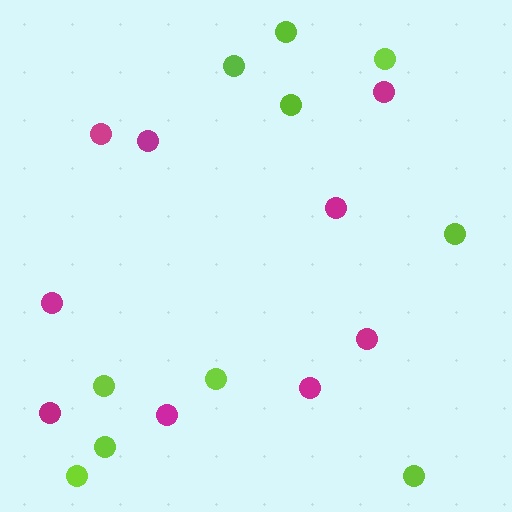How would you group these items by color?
There are 2 groups: one group of lime circles (10) and one group of magenta circles (9).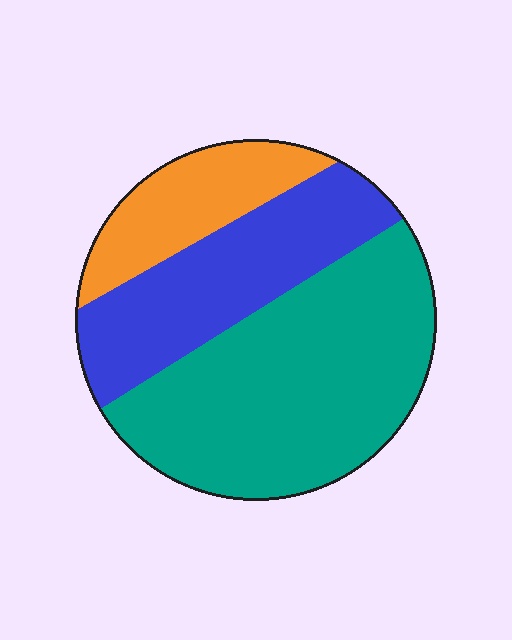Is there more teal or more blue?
Teal.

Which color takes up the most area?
Teal, at roughly 55%.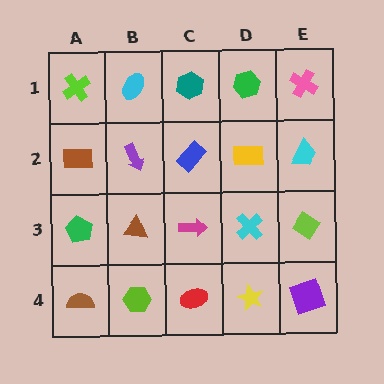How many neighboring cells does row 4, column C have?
3.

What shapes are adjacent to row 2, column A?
A lime cross (row 1, column A), a green pentagon (row 3, column A), a purple arrow (row 2, column B).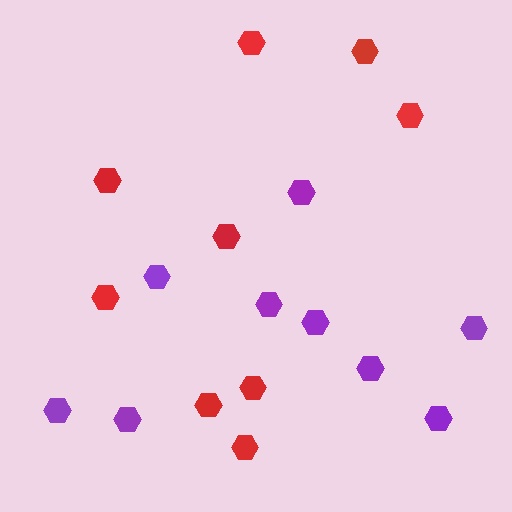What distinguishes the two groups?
There are 2 groups: one group of red hexagons (9) and one group of purple hexagons (9).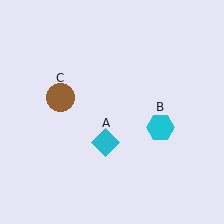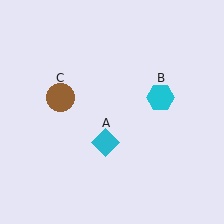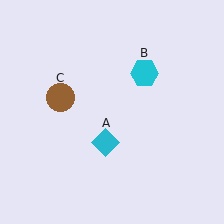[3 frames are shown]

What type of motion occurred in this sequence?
The cyan hexagon (object B) rotated counterclockwise around the center of the scene.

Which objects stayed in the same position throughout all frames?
Cyan diamond (object A) and brown circle (object C) remained stationary.